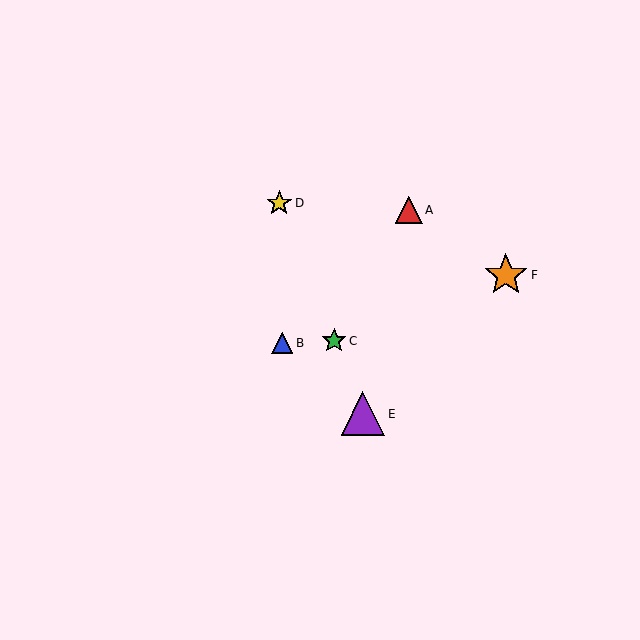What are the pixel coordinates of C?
Object C is at (334, 341).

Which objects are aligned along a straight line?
Objects C, D, E are aligned along a straight line.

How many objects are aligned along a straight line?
3 objects (C, D, E) are aligned along a straight line.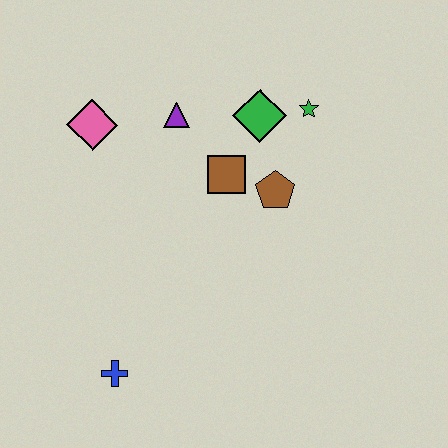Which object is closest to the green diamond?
The green star is closest to the green diamond.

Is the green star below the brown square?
No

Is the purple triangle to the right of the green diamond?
No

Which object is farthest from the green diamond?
The blue cross is farthest from the green diamond.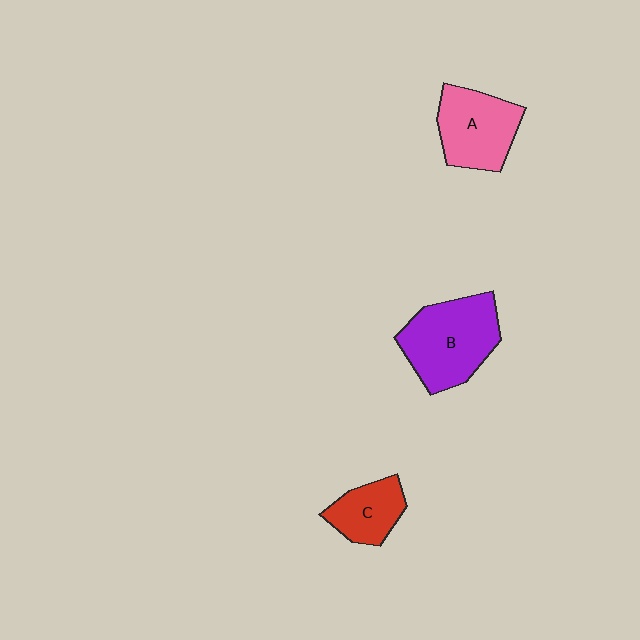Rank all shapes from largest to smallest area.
From largest to smallest: B (purple), A (pink), C (red).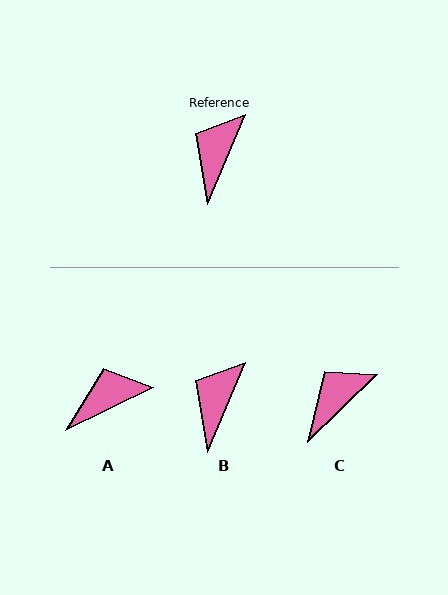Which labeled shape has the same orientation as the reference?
B.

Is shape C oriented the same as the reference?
No, it is off by about 23 degrees.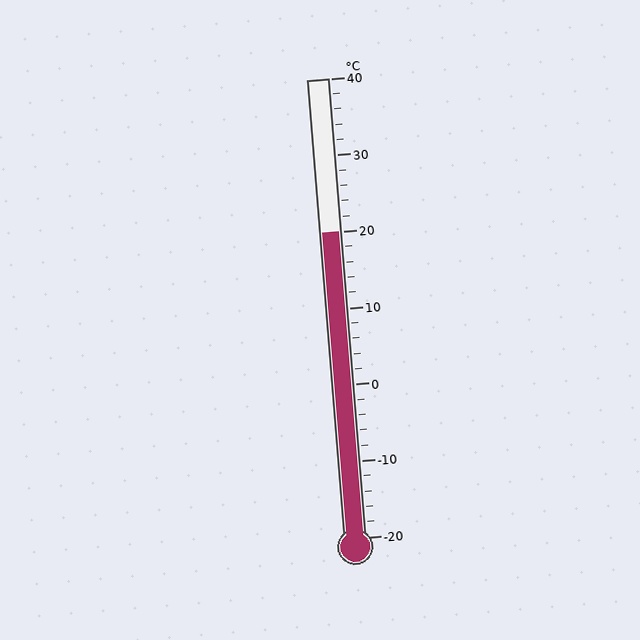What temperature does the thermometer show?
The thermometer shows approximately 20°C.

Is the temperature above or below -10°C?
The temperature is above -10°C.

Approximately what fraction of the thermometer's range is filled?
The thermometer is filled to approximately 65% of its range.